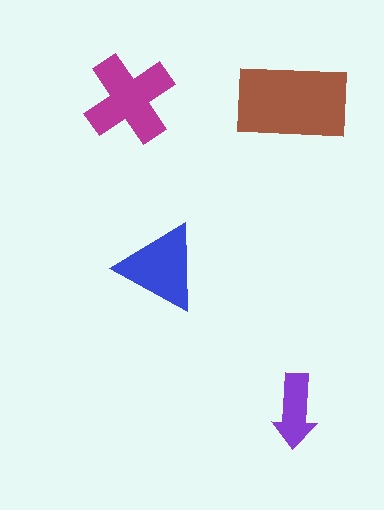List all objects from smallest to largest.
The purple arrow, the blue triangle, the magenta cross, the brown rectangle.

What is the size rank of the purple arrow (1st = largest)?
4th.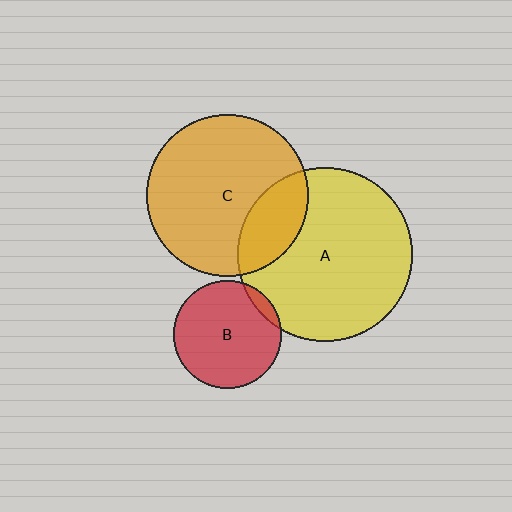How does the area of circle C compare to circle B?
Approximately 2.2 times.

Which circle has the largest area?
Circle A (yellow).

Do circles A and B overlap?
Yes.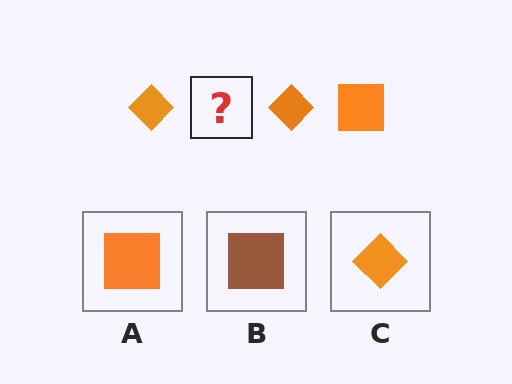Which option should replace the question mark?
Option A.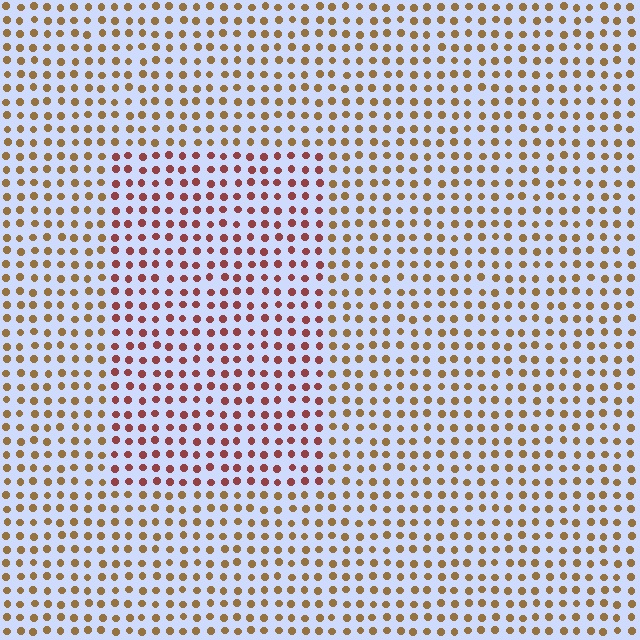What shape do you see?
I see a rectangle.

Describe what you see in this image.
The image is filled with small brown elements in a uniform arrangement. A rectangle-shaped region is visible where the elements are tinted to a slightly different hue, forming a subtle color boundary.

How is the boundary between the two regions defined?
The boundary is defined purely by a slight shift in hue (about 39 degrees). Spacing, size, and orientation are identical on both sides.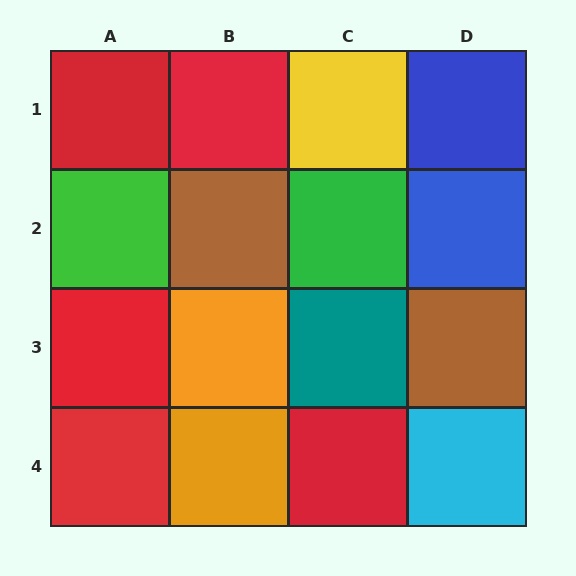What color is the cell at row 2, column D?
Blue.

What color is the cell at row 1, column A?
Red.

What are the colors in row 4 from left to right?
Red, orange, red, cyan.